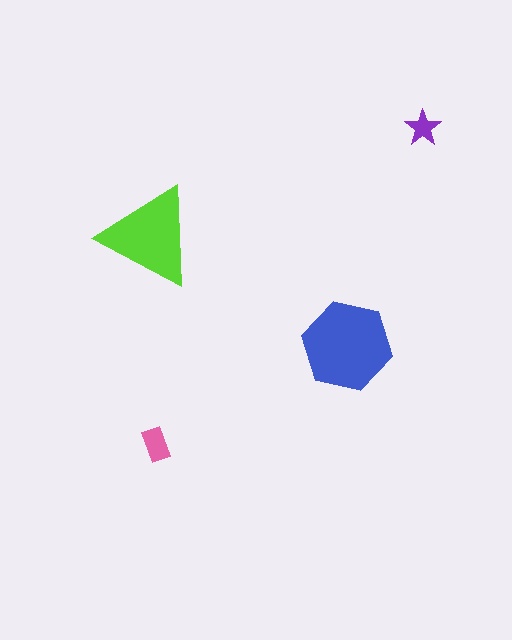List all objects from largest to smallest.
The blue hexagon, the lime triangle, the pink rectangle, the purple star.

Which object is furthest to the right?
The purple star is rightmost.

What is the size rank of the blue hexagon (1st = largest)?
1st.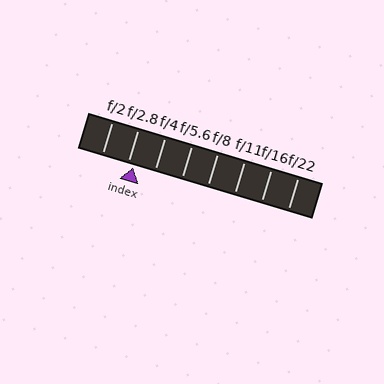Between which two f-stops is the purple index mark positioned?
The index mark is between f/2.8 and f/4.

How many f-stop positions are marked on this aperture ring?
There are 8 f-stop positions marked.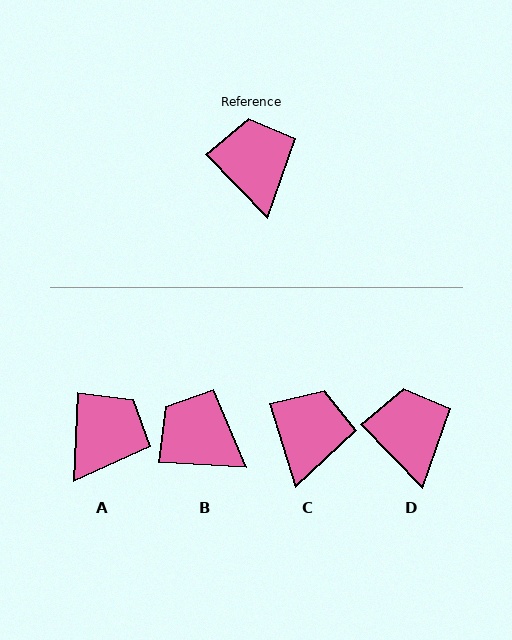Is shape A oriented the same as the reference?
No, it is off by about 47 degrees.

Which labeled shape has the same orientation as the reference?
D.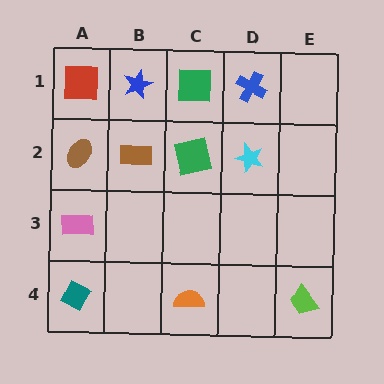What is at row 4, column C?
An orange semicircle.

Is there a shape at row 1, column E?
No, that cell is empty.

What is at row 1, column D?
A blue cross.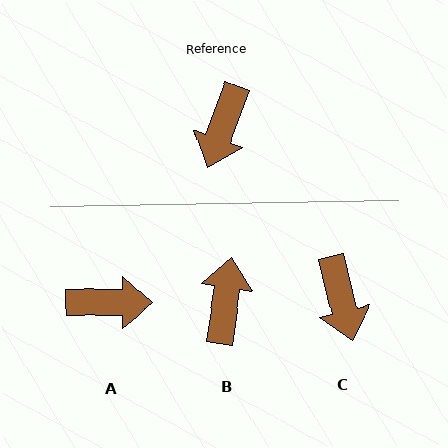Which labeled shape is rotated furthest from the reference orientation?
B, about 168 degrees away.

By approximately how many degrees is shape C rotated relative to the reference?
Approximately 34 degrees counter-clockwise.